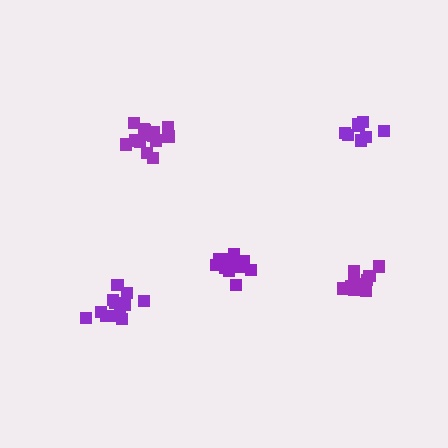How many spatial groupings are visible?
There are 5 spatial groupings.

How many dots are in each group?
Group 1: 14 dots, Group 2: 13 dots, Group 3: 8 dots, Group 4: 12 dots, Group 5: 11 dots (58 total).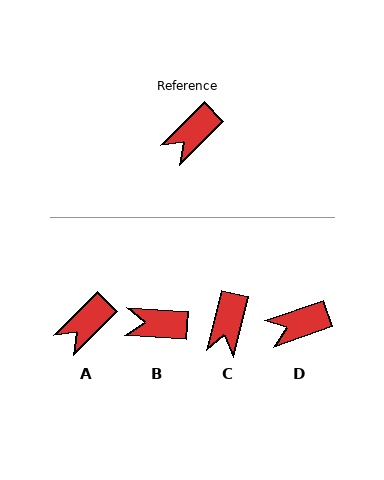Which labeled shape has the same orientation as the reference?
A.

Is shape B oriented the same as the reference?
No, it is off by about 49 degrees.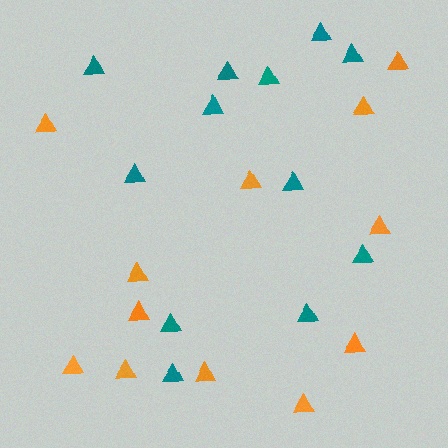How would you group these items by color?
There are 2 groups: one group of orange triangles (12) and one group of teal triangles (12).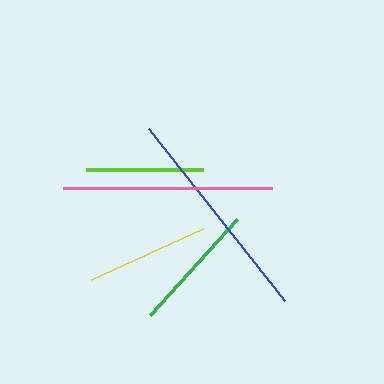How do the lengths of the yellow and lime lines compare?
The yellow and lime lines are approximately the same length.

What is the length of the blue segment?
The blue segment is approximately 220 pixels long.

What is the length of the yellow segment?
The yellow segment is approximately 123 pixels long.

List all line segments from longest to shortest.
From longest to shortest: blue, pink, green, yellow, lime.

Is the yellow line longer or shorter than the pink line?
The pink line is longer than the yellow line.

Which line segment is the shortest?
The lime line is the shortest at approximately 117 pixels.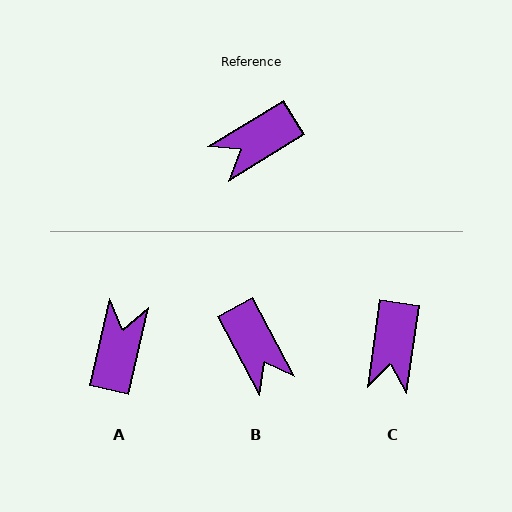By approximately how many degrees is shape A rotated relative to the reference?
Approximately 134 degrees clockwise.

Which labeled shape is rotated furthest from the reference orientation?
A, about 134 degrees away.